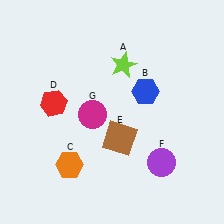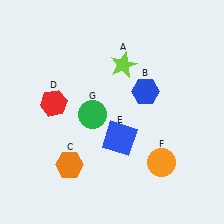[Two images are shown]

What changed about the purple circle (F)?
In Image 1, F is purple. In Image 2, it changed to orange.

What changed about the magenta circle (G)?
In Image 1, G is magenta. In Image 2, it changed to green.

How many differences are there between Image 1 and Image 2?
There are 3 differences between the two images.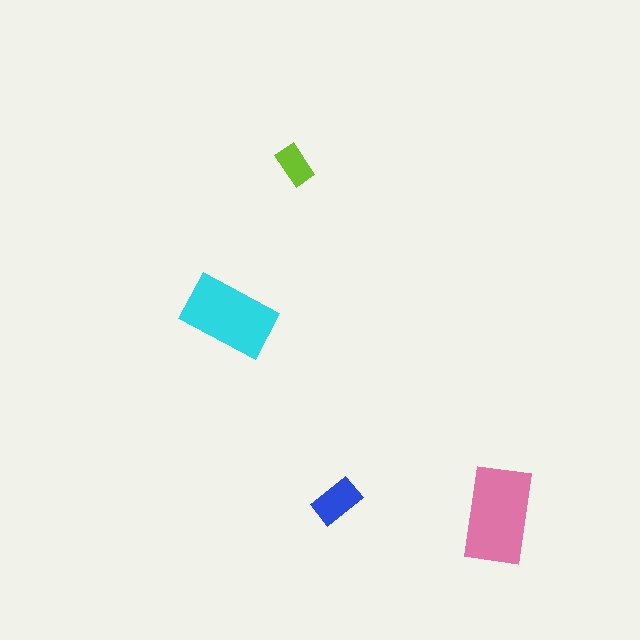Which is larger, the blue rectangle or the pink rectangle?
The pink one.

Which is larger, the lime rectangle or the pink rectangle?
The pink one.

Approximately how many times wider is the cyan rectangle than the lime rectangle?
About 2.5 times wider.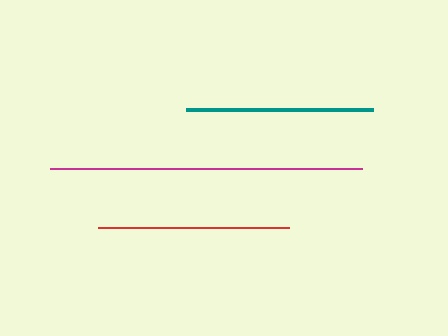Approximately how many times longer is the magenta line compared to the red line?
The magenta line is approximately 1.6 times the length of the red line.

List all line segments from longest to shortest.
From longest to shortest: magenta, red, teal.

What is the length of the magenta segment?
The magenta segment is approximately 312 pixels long.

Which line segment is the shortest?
The teal line is the shortest at approximately 187 pixels.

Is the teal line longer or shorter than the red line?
The red line is longer than the teal line.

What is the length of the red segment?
The red segment is approximately 191 pixels long.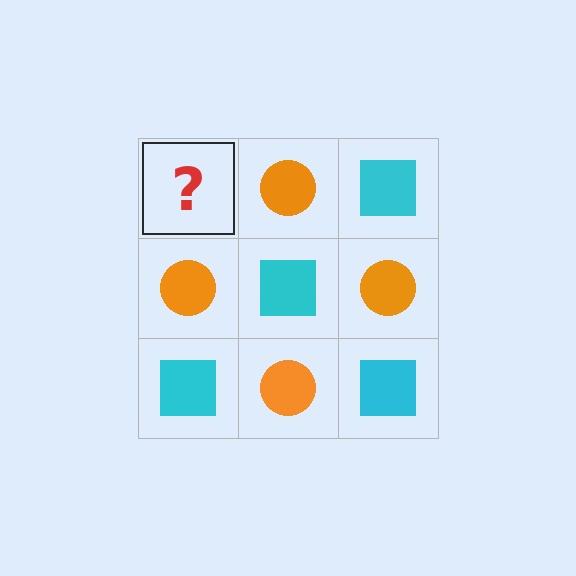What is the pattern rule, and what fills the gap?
The rule is that it alternates cyan square and orange circle in a checkerboard pattern. The gap should be filled with a cyan square.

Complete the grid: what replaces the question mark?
The question mark should be replaced with a cyan square.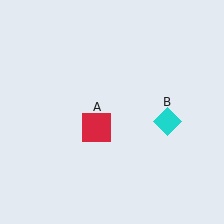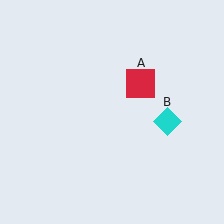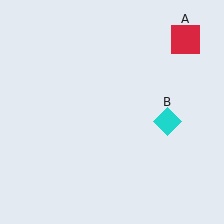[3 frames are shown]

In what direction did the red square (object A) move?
The red square (object A) moved up and to the right.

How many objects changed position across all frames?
1 object changed position: red square (object A).